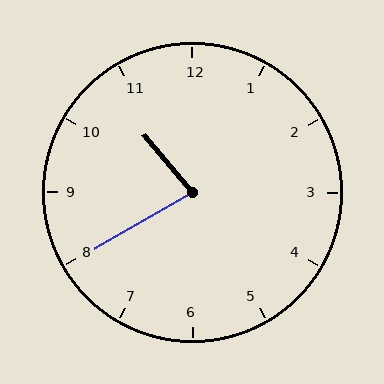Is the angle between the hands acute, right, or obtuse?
It is acute.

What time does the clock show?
10:40.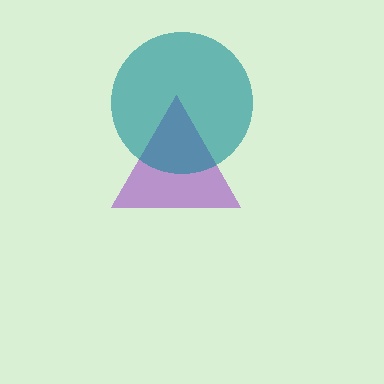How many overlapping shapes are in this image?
There are 2 overlapping shapes in the image.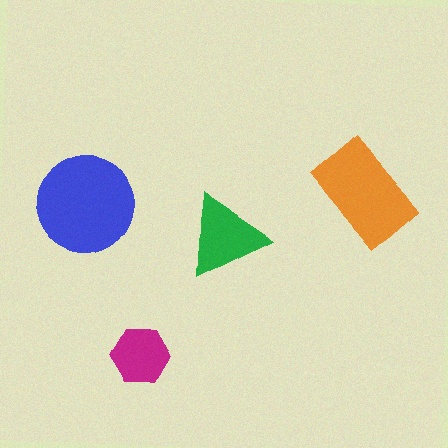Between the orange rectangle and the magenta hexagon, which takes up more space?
The orange rectangle.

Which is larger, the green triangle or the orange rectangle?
The orange rectangle.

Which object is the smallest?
The magenta hexagon.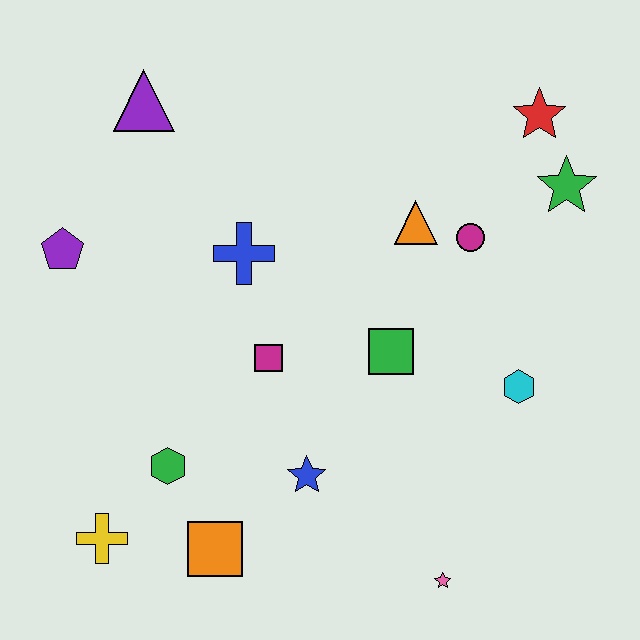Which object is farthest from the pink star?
The purple triangle is farthest from the pink star.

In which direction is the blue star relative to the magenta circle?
The blue star is below the magenta circle.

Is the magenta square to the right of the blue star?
No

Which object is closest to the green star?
The red star is closest to the green star.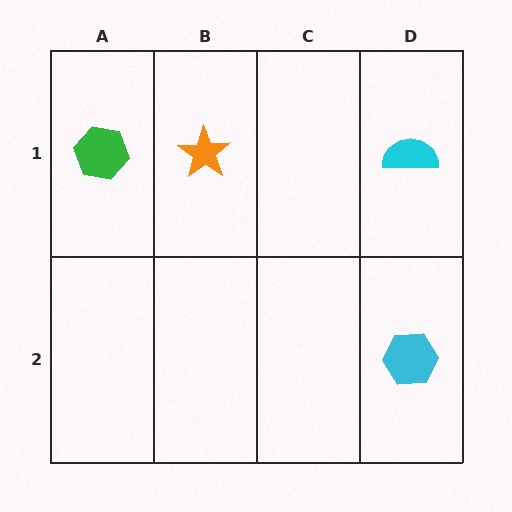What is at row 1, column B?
An orange star.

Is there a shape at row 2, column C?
No, that cell is empty.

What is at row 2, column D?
A cyan hexagon.